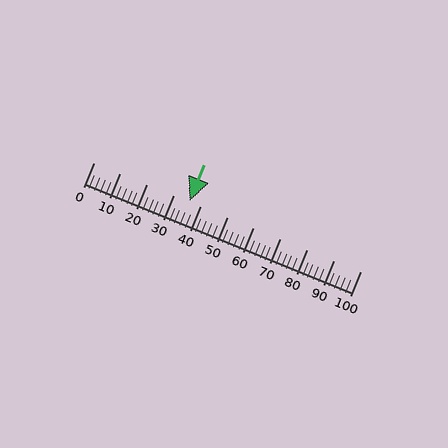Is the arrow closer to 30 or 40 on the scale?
The arrow is closer to 40.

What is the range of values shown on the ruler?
The ruler shows values from 0 to 100.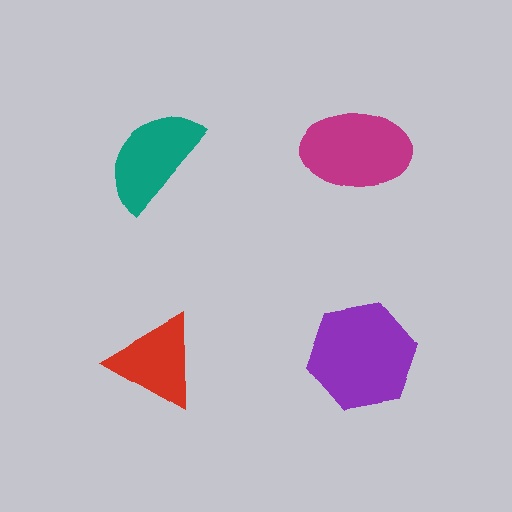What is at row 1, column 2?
A magenta ellipse.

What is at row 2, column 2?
A purple hexagon.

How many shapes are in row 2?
2 shapes.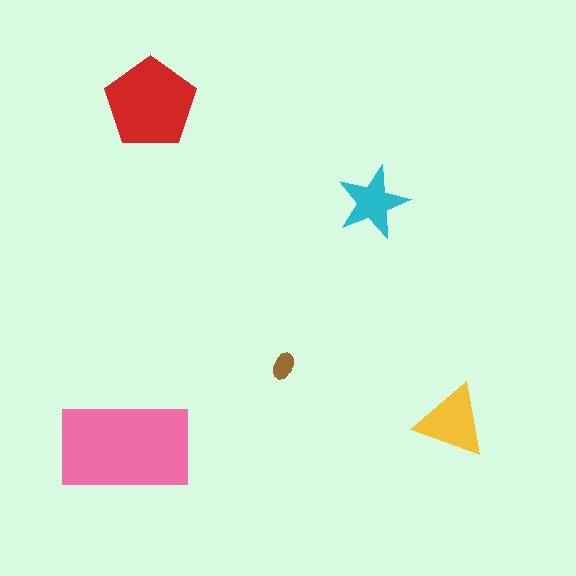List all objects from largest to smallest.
The pink rectangle, the red pentagon, the yellow triangle, the cyan star, the brown ellipse.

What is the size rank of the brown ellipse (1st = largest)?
5th.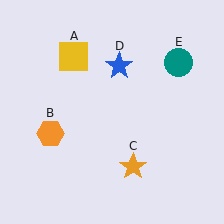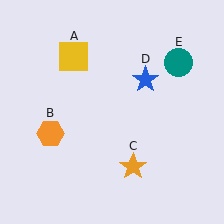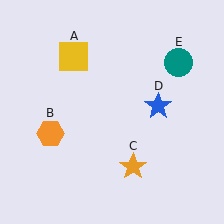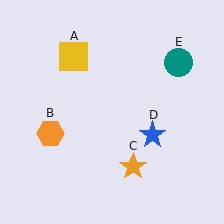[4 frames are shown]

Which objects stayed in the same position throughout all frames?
Yellow square (object A) and orange hexagon (object B) and orange star (object C) and teal circle (object E) remained stationary.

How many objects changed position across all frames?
1 object changed position: blue star (object D).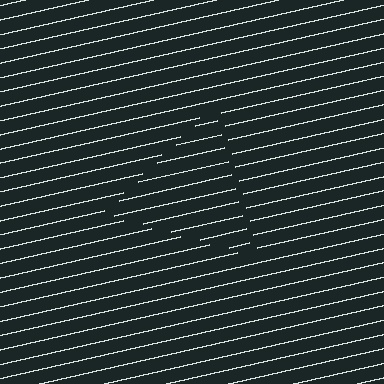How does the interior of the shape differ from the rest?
The interior of the shape contains the same grating, shifted by half a period — the contour is defined by the phase discontinuity where line-ends from the inner and outer gratings abut.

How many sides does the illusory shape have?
3 sides — the line-ends trace a triangle.